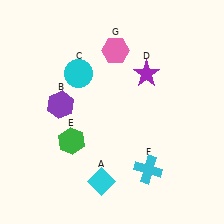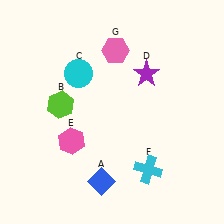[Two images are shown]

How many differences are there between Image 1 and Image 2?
There are 3 differences between the two images.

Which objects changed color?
A changed from cyan to blue. B changed from purple to lime. E changed from green to pink.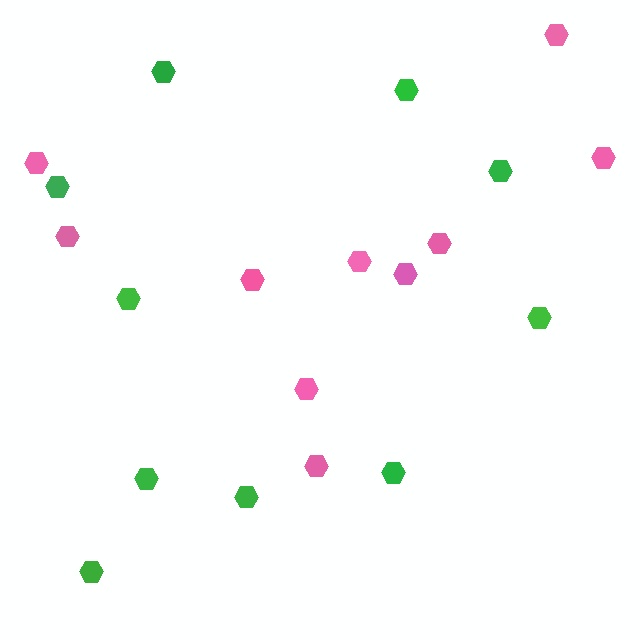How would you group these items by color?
There are 2 groups: one group of green hexagons (10) and one group of pink hexagons (10).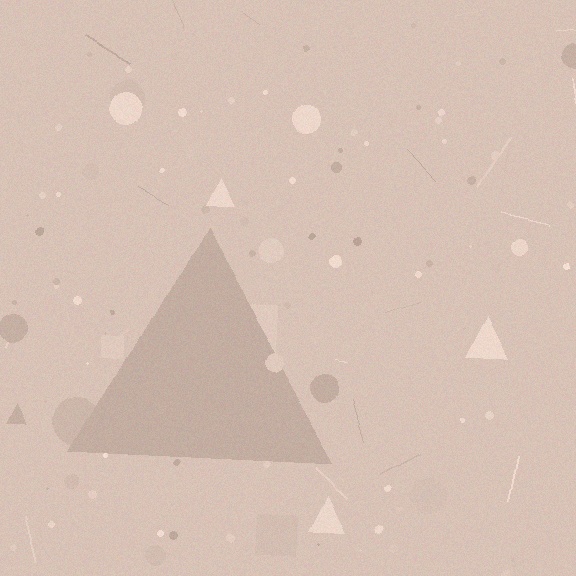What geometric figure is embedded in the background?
A triangle is embedded in the background.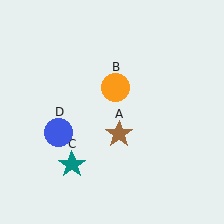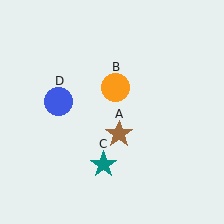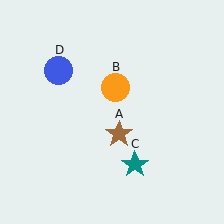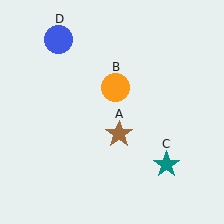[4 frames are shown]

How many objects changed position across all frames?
2 objects changed position: teal star (object C), blue circle (object D).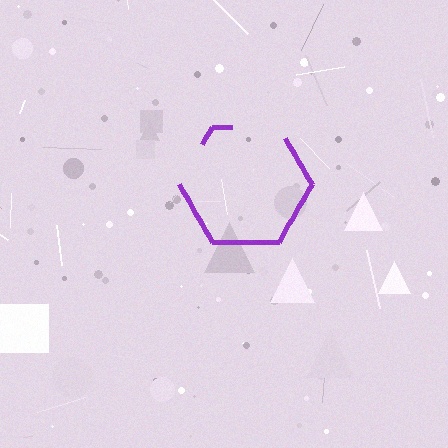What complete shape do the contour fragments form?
The contour fragments form a hexagon.